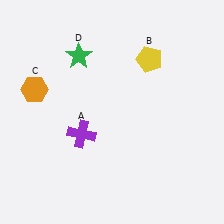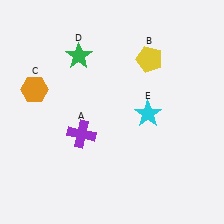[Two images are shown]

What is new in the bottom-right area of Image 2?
A cyan star (E) was added in the bottom-right area of Image 2.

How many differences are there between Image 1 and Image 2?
There is 1 difference between the two images.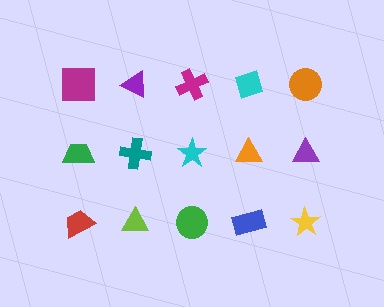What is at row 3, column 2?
A lime triangle.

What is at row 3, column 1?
A red trapezoid.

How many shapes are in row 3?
5 shapes.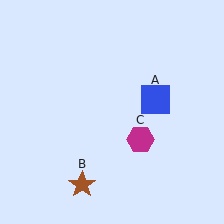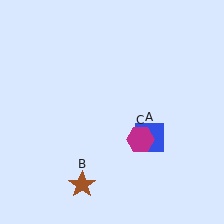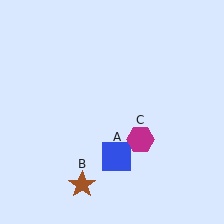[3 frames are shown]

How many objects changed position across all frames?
1 object changed position: blue square (object A).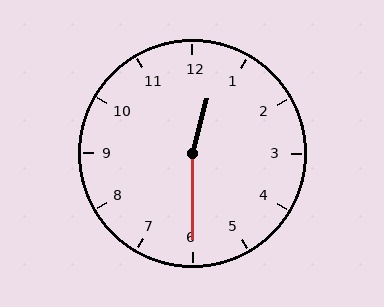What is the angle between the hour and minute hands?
Approximately 165 degrees.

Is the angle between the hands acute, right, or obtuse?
It is obtuse.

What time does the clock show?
12:30.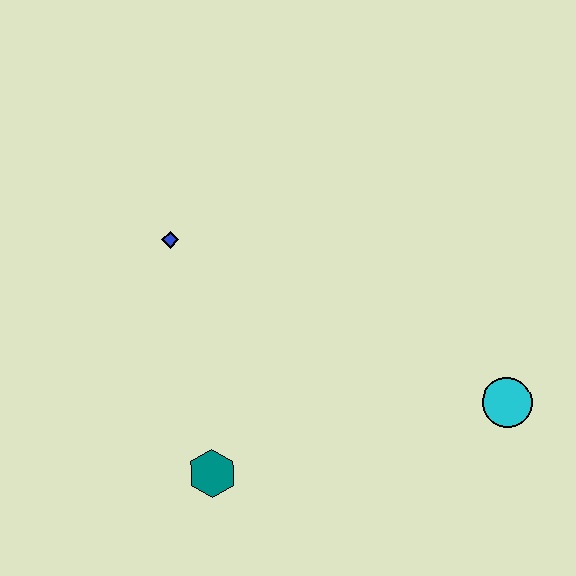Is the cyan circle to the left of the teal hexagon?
No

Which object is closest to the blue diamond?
The teal hexagon is closest to the blue diamond.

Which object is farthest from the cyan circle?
The blue diamond is farthest from the cyan circle.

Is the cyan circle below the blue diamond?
Yes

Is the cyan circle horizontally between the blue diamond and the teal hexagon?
No